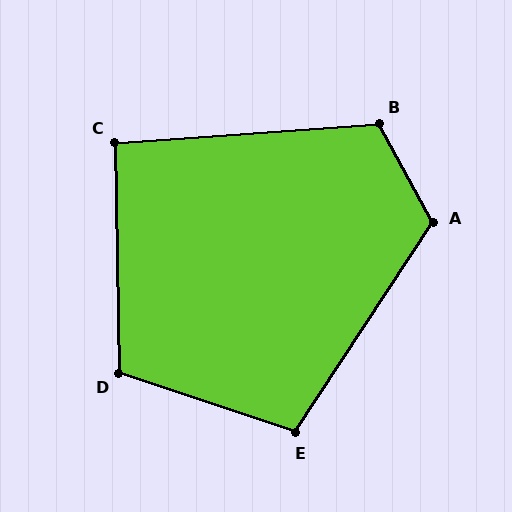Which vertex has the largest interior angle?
A, at approximately 118 degrees.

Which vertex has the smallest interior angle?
C, at approximately 93 degrees.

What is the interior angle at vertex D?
Approximately 109 degrees (obtuse).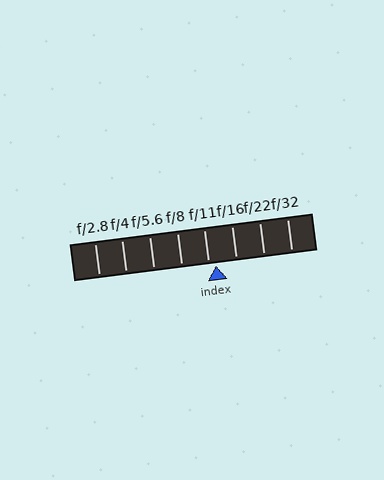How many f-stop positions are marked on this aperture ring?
There are 8 f-stop positions marked.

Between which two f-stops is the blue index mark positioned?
The index mark is between f/11 and f/16.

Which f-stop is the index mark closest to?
The index mark is closest to f/11.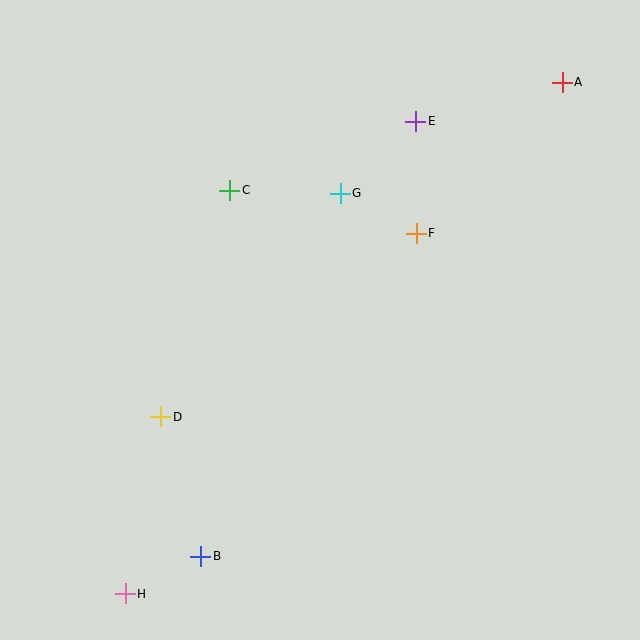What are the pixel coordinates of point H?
Point H is at (125, 594).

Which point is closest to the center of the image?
Point G at (340, 193) is closest to the center.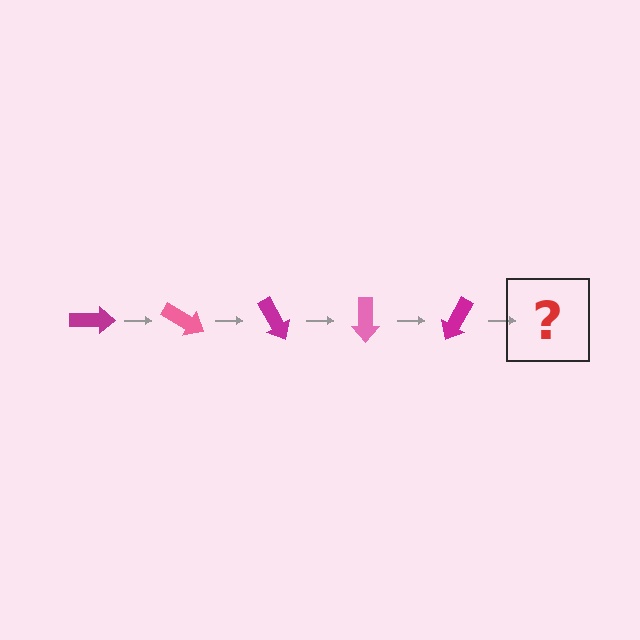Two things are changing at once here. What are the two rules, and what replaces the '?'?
The two rules are that it rotates 30 degrees each step and the color cycles through magenta and pink. The '?' should be a pink arrow, rotated 150 degrees from the start.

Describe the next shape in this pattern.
It should be a pink arrow, rotated 150 degrees from the start.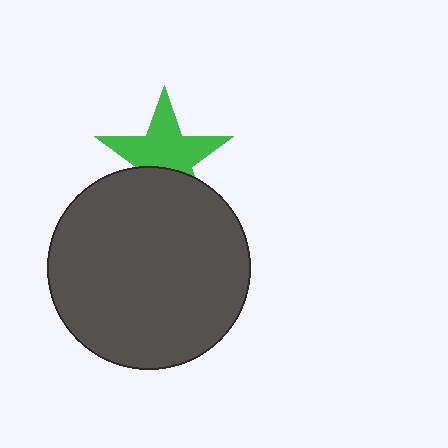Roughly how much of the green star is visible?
About half of it is visible (roughly 65%).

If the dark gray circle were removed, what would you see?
You would see the complete green star.